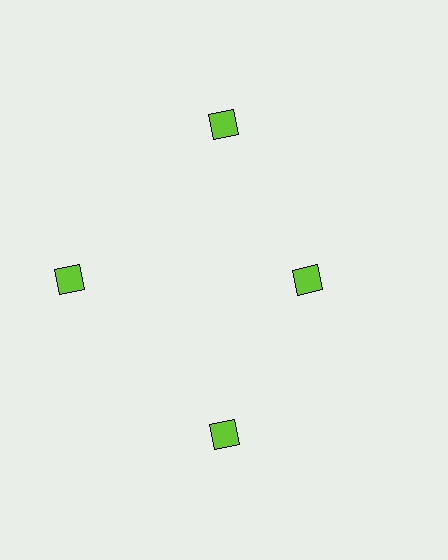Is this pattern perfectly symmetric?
No. The 4 lime diamonds are arranged in a ring, but one element near the 3 o'clock position is pulled inward toward the center, breaking the 4-fold rotational symmetry.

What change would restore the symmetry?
The symmetry would be restored by moving it outward, back onto the ring so that all 4 diamonds sit at equal angles and equal distance from the center.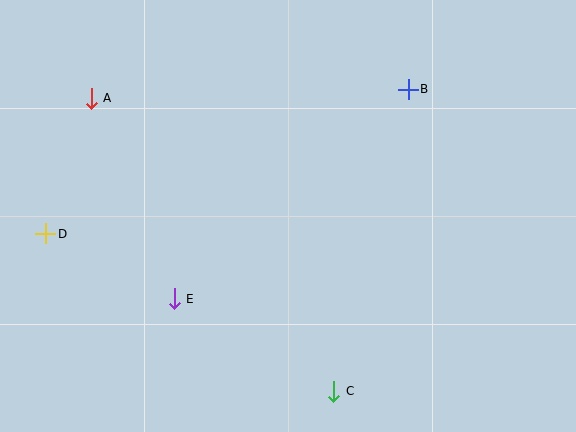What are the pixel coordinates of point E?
Point E is at (174, 299).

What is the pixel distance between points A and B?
The distance between A and B is 317 pixels.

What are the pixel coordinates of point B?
Point B is at (408, 89).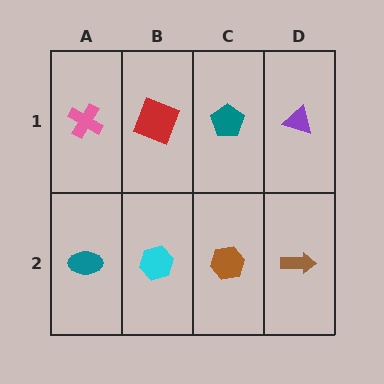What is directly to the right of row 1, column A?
A red square.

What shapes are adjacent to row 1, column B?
A cyan hexagon (row 2, column B), a pink cross (row 1, column A), a teal pentagon (row 1, column C).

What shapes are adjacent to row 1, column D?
A brown arrow (row 2, column D), a teal pentagon (row 1, column C).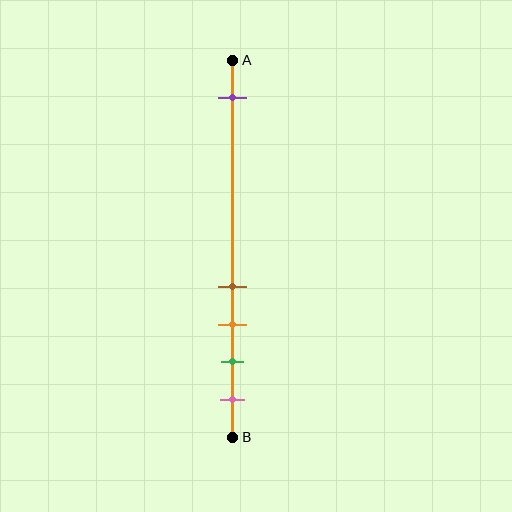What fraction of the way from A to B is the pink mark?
The pink mark is approximately 90% (0.9) of the way from A to B.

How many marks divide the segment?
There are 5 marks dividing the segment.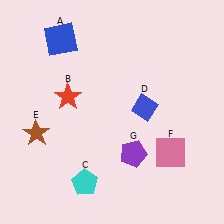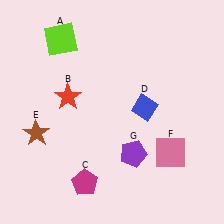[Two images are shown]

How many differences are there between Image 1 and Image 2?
There are 2 differences between the two images.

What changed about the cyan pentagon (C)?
In Image 1, C is cyan. In Image 2, it changed to magenta.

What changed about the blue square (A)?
In Image 1, A is blue. In Image 2, it changed to lime.